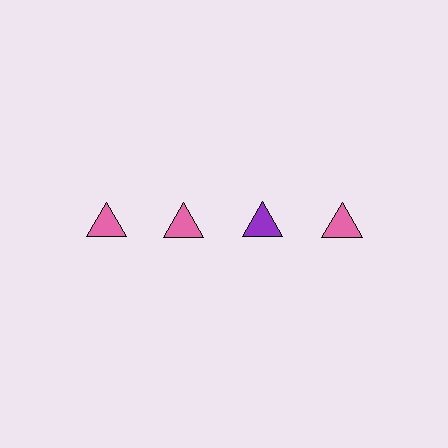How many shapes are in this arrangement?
There are 4 shapes arranged in a grid pattern.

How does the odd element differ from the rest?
It has a different color: purple instead of pink.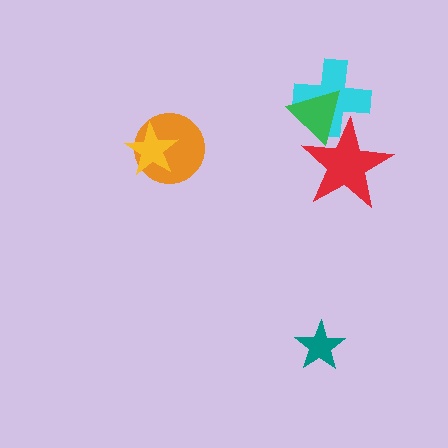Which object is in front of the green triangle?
The red star is in front of the green triangle.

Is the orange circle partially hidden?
Yes, it is partially covered by another shape.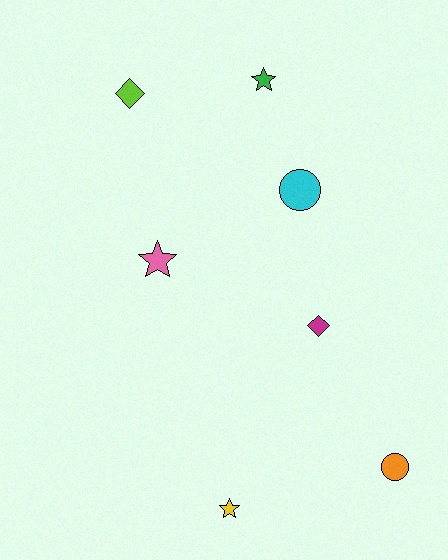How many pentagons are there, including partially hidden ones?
There are no pentagons.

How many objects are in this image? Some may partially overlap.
There are 7 objects.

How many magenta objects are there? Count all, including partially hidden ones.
There is 1 magenta object.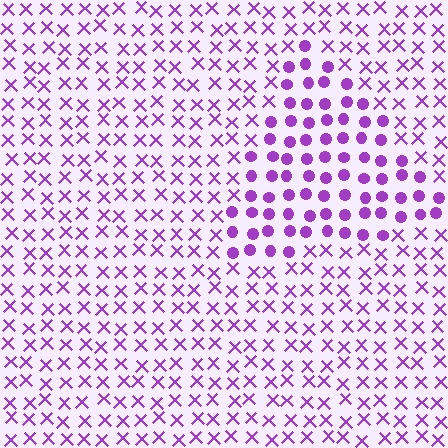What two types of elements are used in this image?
The image uses circles inside the triangle region and X marks outside it.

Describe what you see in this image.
The image is filled with small purple elements arranged in a uniform grid. A triangle-shaped region contains circles, while the surrounding area contains X marks. The boundary is defined purely by the change in element shape.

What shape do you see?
I see a triangle.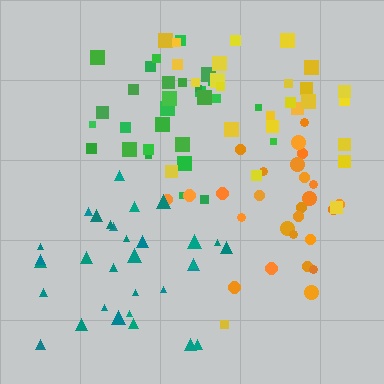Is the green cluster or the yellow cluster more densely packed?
Green.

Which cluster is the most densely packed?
Orange.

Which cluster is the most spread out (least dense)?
Yellow.